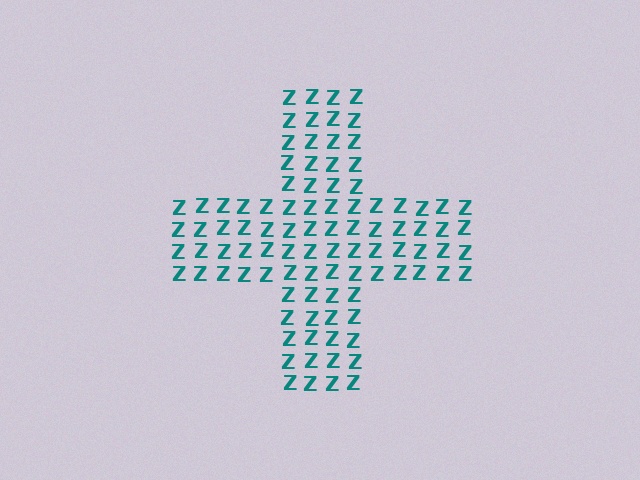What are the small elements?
The small elements are letter Z's.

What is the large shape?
The large shape is a cross.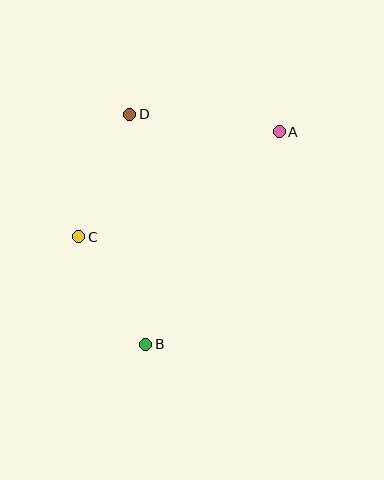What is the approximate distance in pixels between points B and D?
The distance between B and D is approximately 231 pixels.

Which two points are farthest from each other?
Points A and B are farthest from each other.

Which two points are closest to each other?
Points B and C are closest to each other.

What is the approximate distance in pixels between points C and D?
The distance between C and D is approximately 133 pixels.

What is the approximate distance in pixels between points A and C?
The distance between A and C is approximately 226 pixels.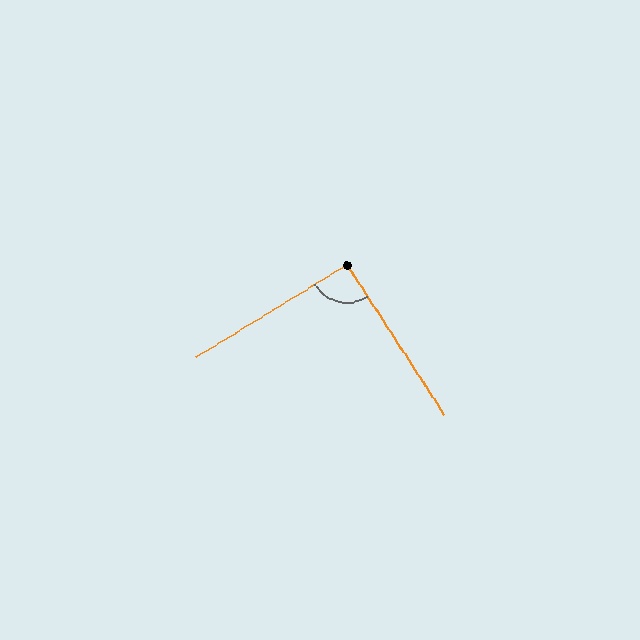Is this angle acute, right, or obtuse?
It is approximately a right angle.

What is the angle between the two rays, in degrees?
Approximately 92 degrees.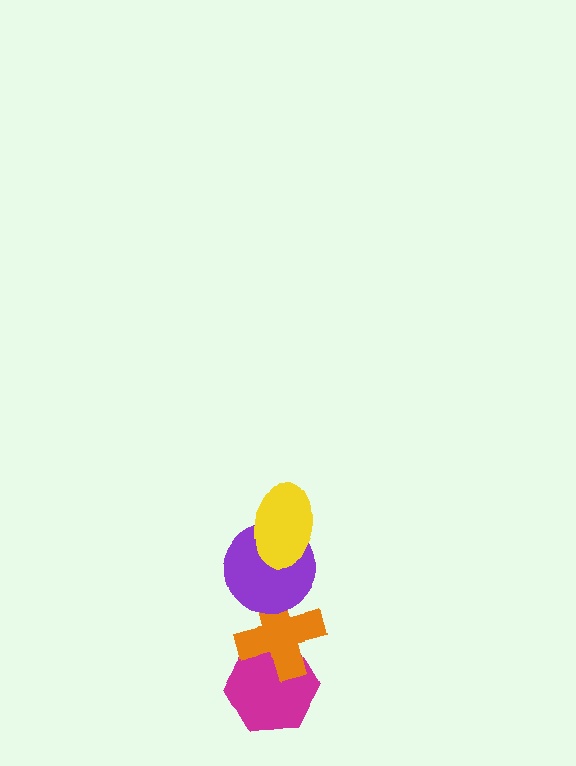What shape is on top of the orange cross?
The purple circle is on top of the orange cross.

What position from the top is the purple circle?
The purple circle is 2nd from the top.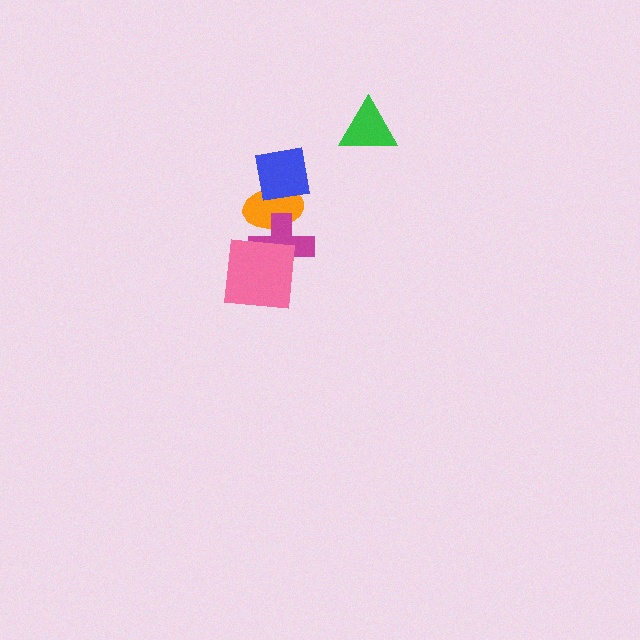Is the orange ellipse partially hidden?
Yes, it is partially covered by another shape.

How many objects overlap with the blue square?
1 object overlaps with the blue square.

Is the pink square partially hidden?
No, no other shape covers it.